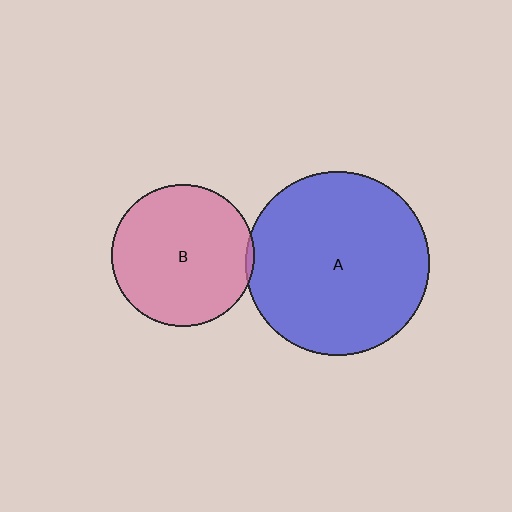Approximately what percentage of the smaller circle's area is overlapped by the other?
Approximately 5%.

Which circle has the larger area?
Circle A (blue).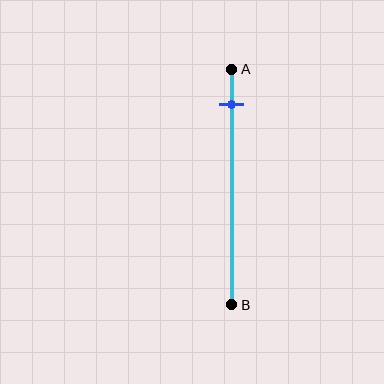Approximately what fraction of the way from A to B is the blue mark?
The blue mark is approximately 15% of the way from A to B.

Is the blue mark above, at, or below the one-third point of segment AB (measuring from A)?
The blue mark is above the one-third point of segment AB.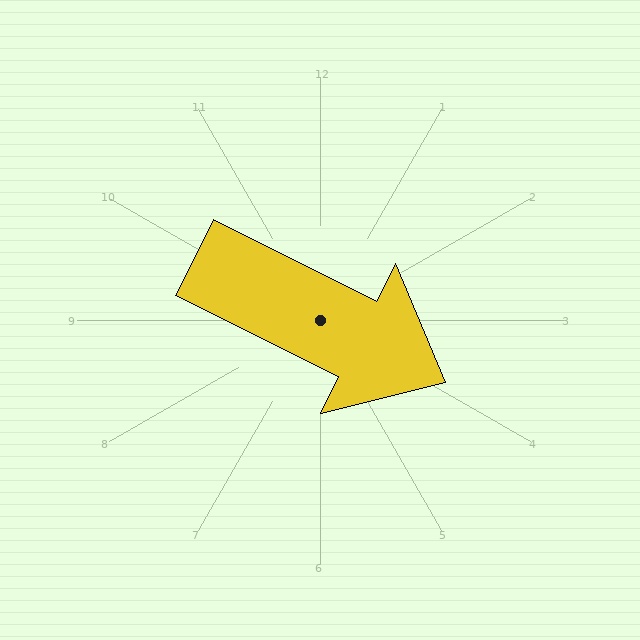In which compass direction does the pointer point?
Southeast.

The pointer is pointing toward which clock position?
Roughly 4 o'clock.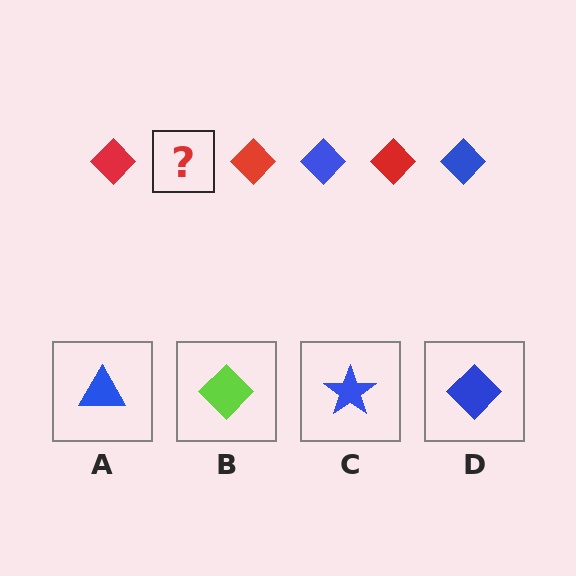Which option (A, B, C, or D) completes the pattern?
D.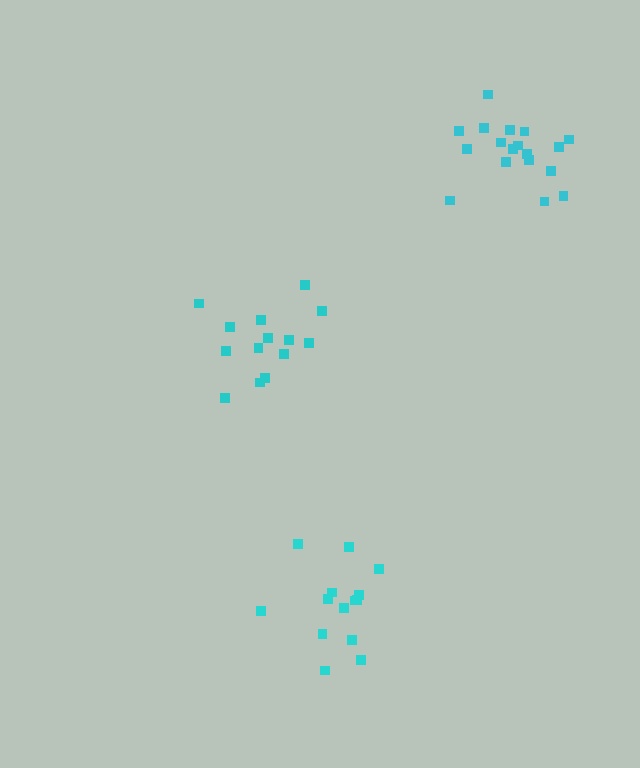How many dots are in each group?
Group 1: 14 dots, Group 2: 18 dots, Group 3: 14 dots (46 total).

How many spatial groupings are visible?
There are 3 spatial groupings.